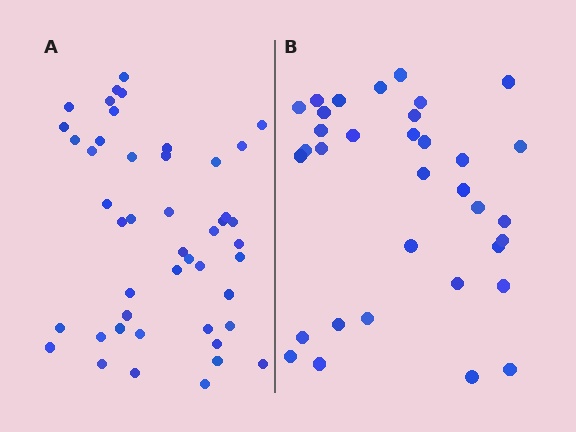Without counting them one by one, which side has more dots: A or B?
Region A (the left region) has more dots.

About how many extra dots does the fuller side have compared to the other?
Region A has roughly 12 or so more dots than region B.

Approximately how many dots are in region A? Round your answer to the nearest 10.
About 50 dots. (The exact count is 46, which rounds to 50.)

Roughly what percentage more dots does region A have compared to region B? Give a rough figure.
About 35% more.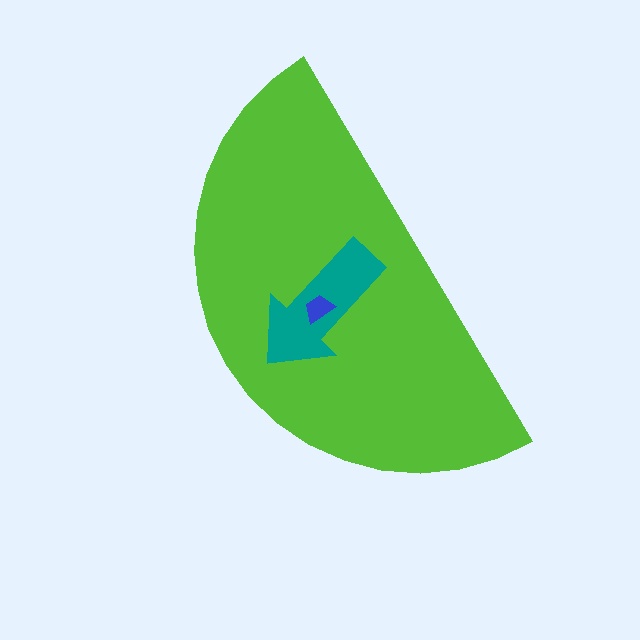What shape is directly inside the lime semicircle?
The teal arrow.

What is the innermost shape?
The blue trapezoid.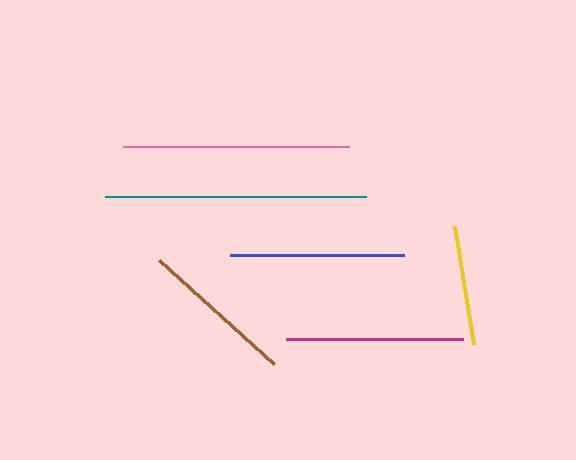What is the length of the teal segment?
The teal segment is approximately 261 pixels long.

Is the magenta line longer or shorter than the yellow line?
The magenta line is longer than the yellow line.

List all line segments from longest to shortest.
From longest to shortest: teal, pink, magenta, blue, brown, yellow.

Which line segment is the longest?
The teal line is the longest at approximately 261 pixels.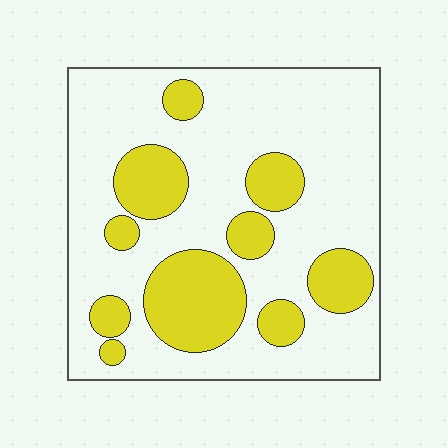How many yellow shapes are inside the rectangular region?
10.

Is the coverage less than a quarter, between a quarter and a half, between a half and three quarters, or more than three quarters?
Between a quarter and a half.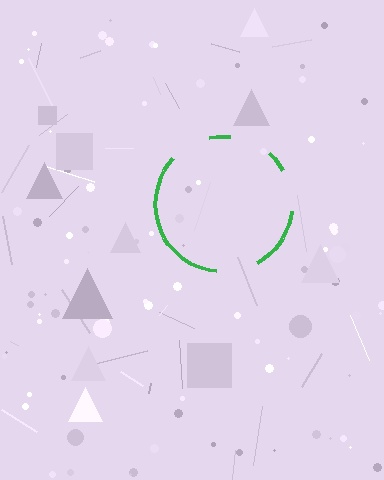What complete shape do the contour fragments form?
The contour fragments form a circle.